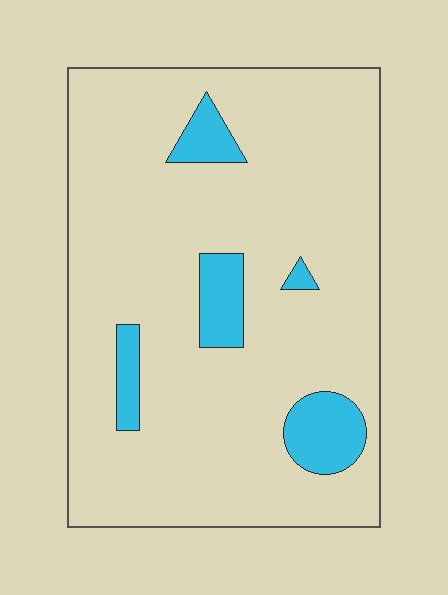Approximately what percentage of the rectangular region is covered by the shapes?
Approximately 10%.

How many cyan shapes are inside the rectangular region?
5.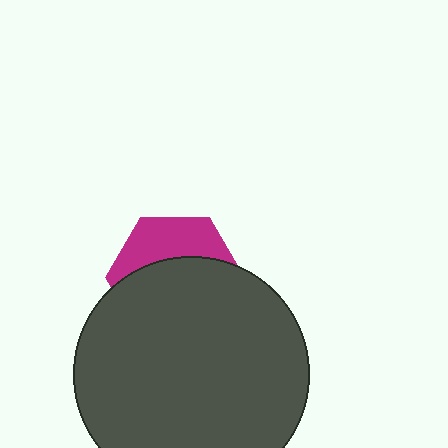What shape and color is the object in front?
The object in front is a dark gray circle.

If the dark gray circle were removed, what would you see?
You would see the complete magenta hexagon.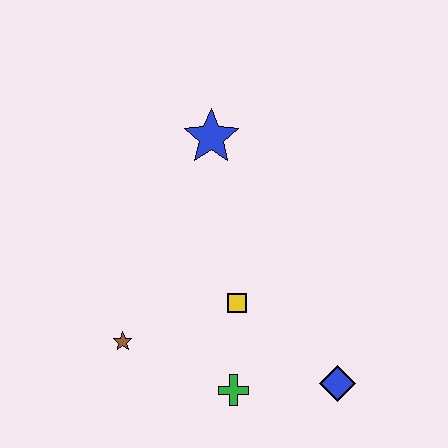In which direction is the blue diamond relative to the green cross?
The blue diamond is to the right of the green cross.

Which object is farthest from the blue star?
The blue diamond is farthest from the blue star.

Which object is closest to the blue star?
The yellow square is closest to the blue star.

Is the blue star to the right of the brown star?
Yes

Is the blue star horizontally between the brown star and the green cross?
Yes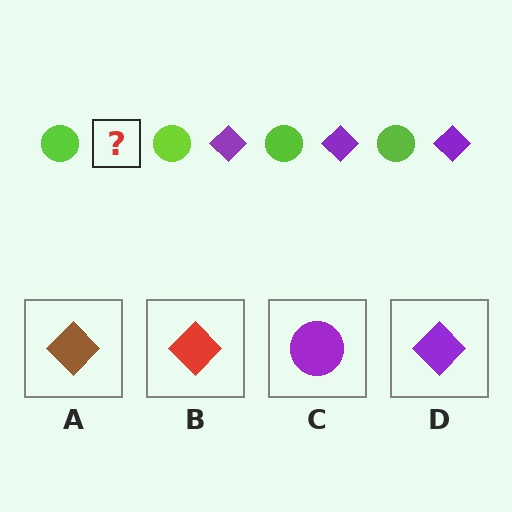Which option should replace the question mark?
Option D.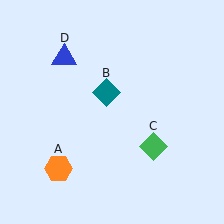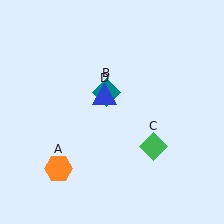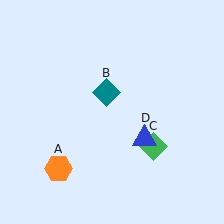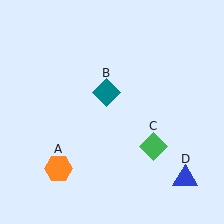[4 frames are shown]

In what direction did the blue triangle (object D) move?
The blue triangle (object D) moved down and to the right.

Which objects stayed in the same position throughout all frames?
Orange hexagon (object A) and teal diamond (object B) and green diamond (object C) remained stationary.